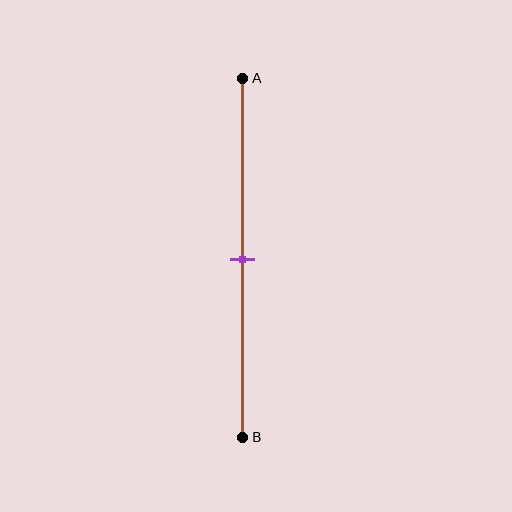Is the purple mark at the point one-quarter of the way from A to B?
No, the mark is at about 50% from A, not at the 25% one-quarter point.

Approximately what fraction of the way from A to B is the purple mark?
The purple mark is approximately 50% of the way from A to B.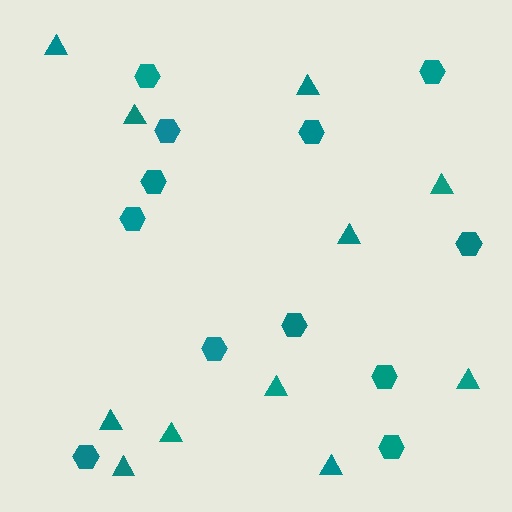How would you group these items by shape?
There are 2 groups: one group of triangles (11) and one group of hexagons (12).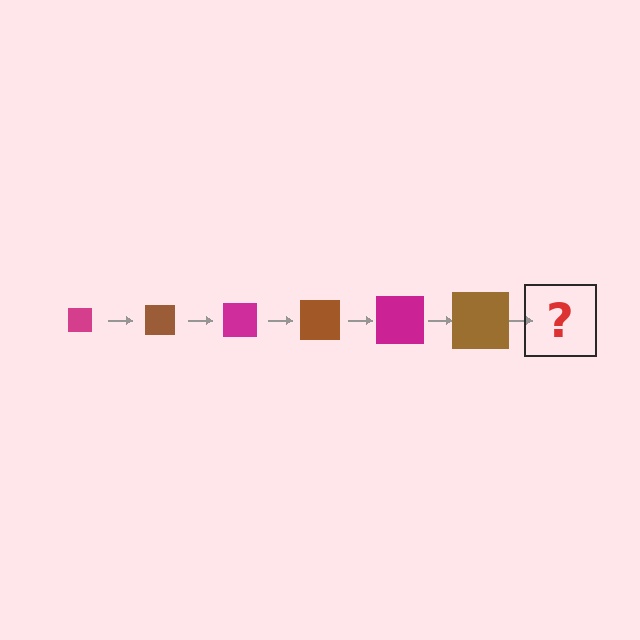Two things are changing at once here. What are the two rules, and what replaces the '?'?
The two rules are that the square grows larger each step and the color cycles through magenta and brown. The '?' should be a magenta square, larger than the previous one.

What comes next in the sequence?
The next element should be a magenta square, larger than the previous one.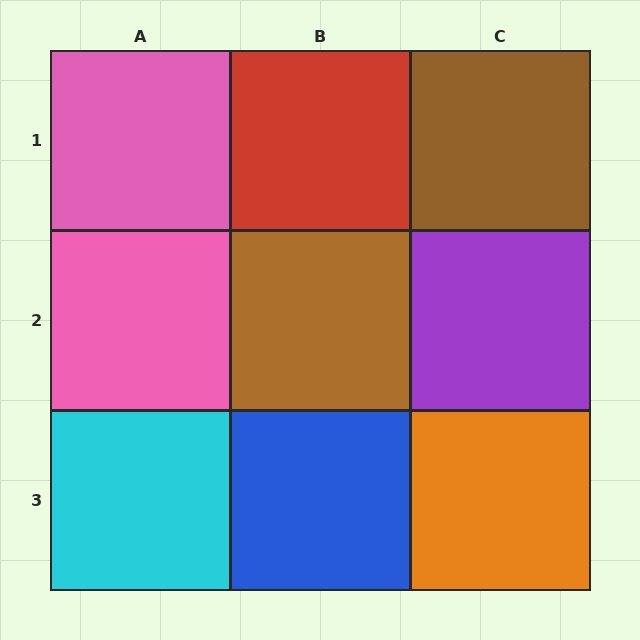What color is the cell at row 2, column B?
Brown.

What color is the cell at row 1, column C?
Brown.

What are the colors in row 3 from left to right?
Cyan, blue, orange.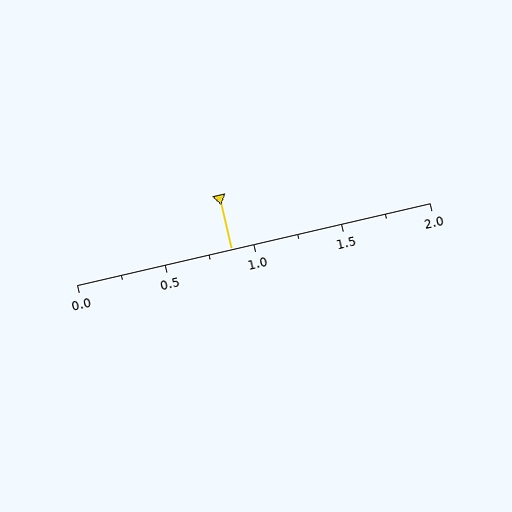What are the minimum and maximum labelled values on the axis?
The axis runs from 0.0 to 2.0.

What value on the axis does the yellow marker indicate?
The marker indicates approximately 0.88.